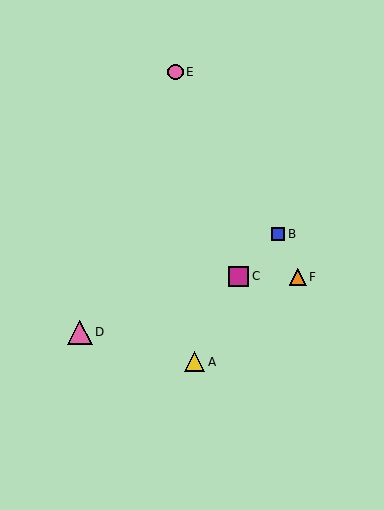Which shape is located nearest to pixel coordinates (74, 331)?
The pink triangle (labeled D) at (80, 332) is nearest to that location.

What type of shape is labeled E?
Shape E is a pink circle.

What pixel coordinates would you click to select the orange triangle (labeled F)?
Click at (298, 277) to select the orange triangle F.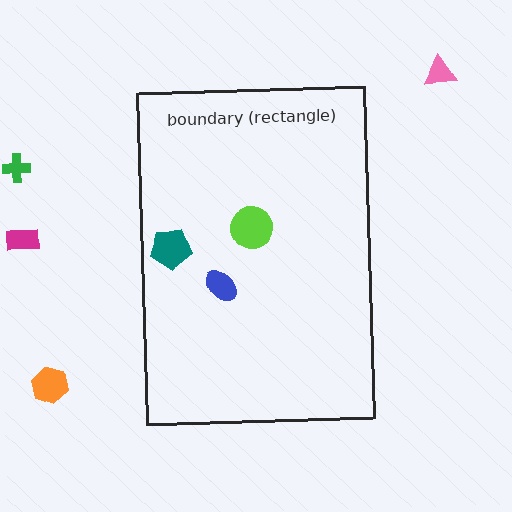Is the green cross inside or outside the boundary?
Outside.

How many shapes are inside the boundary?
3 inside, 4 outside.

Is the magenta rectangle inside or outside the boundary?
Outside.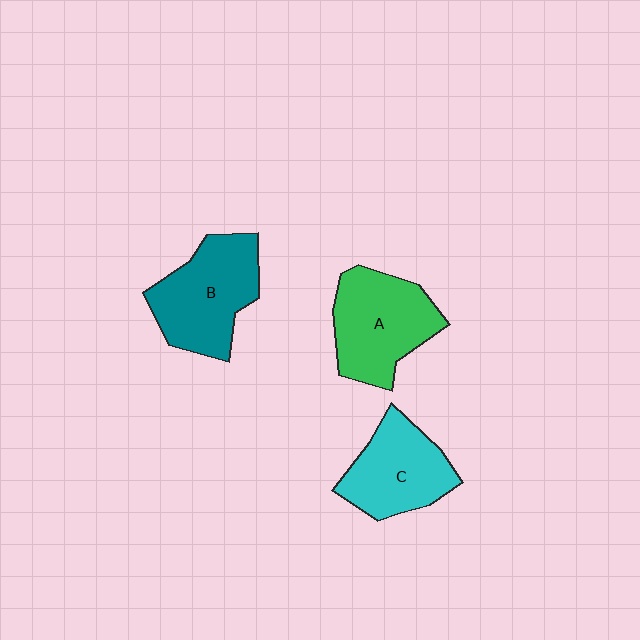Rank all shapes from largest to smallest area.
From largest to smallest: B (teal), A (green), C (cyan).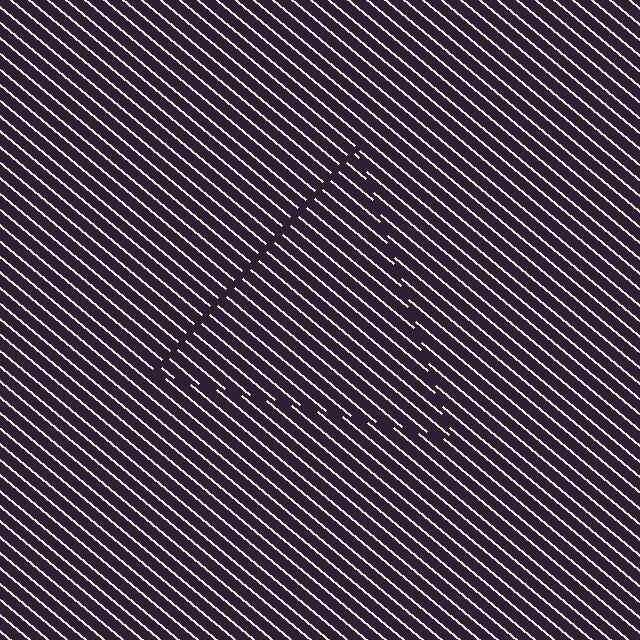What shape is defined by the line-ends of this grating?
An illusory triangle. The interior of the shape contains the same grating, shifted by half a period — the contour is defined by the phase discontinuity where line-ends from the inner and outer gratings abut.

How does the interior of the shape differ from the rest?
The interior of the shape contains the same grating, shifted by half a period — the contour is defined by the phase discontinuity where line-ends from the inner and outer gratings abut.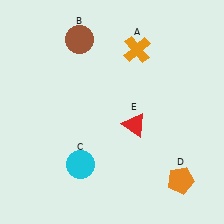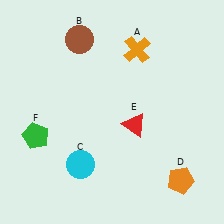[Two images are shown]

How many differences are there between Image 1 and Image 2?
There is 1 difference between the two images.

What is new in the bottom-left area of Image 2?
A green pentagon (F) was added in the bottom-left area of Image 2.